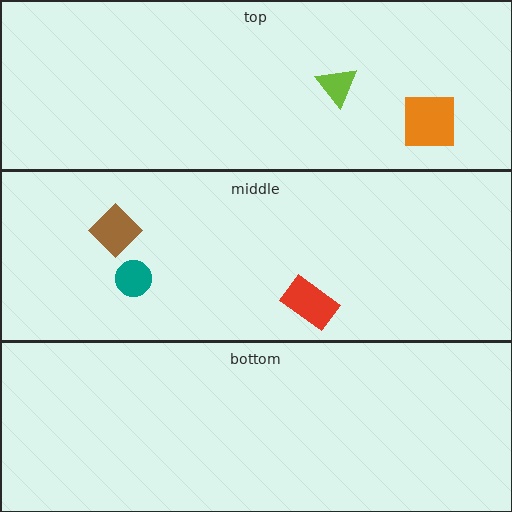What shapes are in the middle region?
The teal circle, the red rectangle, the brown diamond.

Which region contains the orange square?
The top region.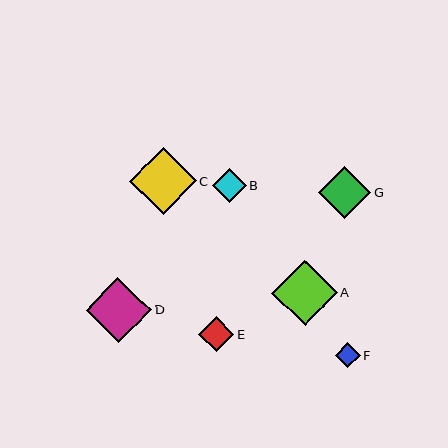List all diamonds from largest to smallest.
From largest to smallest: C, D, A, G, E, B, F.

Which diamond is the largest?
Diamond C is the largest with a size of approximately 67 pixels.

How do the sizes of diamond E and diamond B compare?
Diamond E and diamond B are approximately the same size.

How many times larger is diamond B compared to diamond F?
Diamond B is approximately 1.3 times the size of diamond F.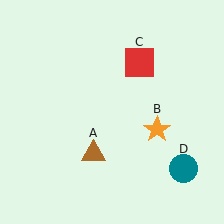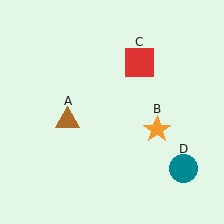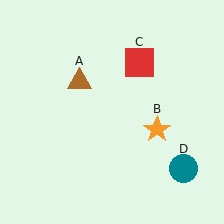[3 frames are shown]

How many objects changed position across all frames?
1 object changed position: brown triangle (object A).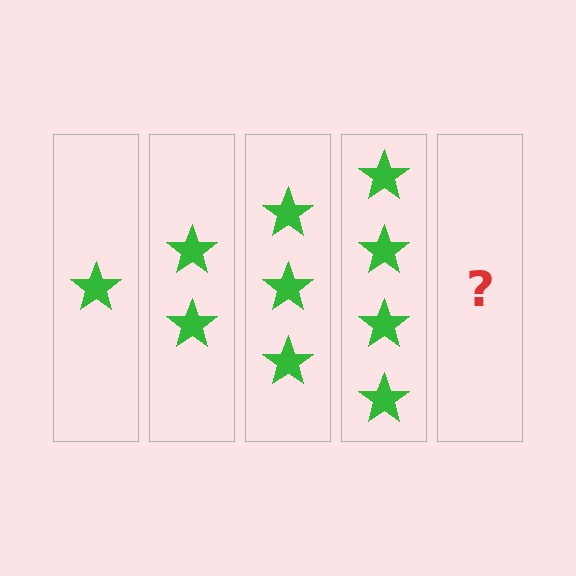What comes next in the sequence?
The next element should be 5 stars.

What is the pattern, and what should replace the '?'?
The pattern is that each step adds one more star. The '?' should be 5 stars.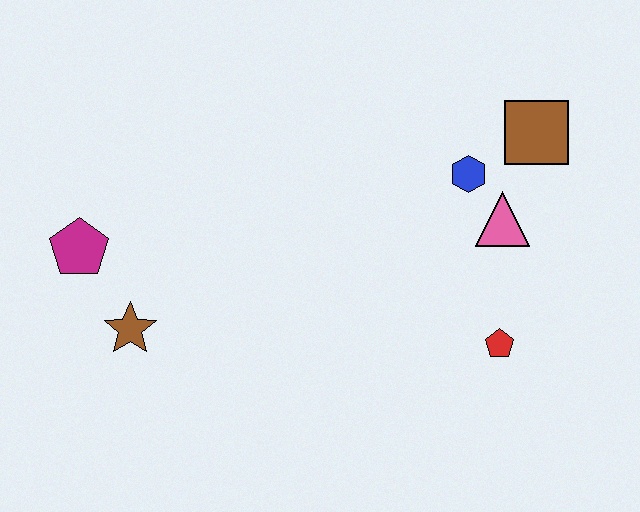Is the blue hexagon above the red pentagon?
Yes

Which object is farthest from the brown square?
The magenta pentagon is farthest from the brown square.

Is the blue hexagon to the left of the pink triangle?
Yes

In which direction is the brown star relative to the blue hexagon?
The brown star is to the left of the blue hexagon.